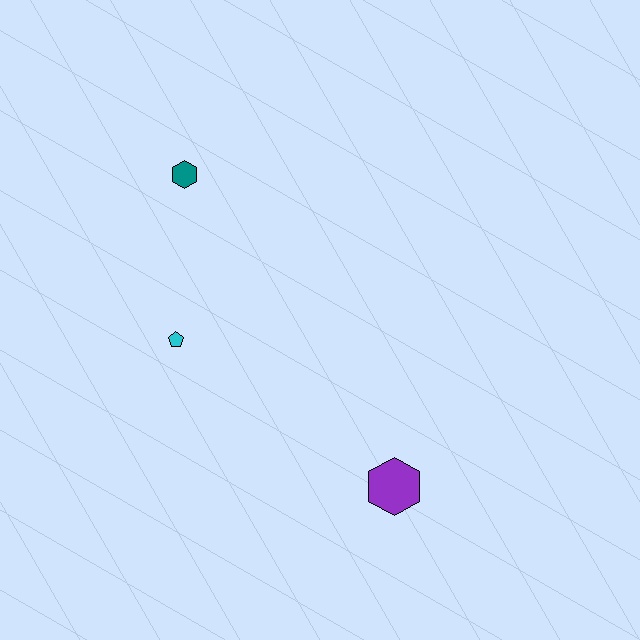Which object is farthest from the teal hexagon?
The purple hexagon is farthest from the teal hexagon.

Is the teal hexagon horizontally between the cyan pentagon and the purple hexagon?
Yes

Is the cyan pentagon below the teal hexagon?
Yes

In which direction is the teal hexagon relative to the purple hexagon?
The teal hexagon is above the purple hexagon.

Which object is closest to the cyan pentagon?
The teal hexagon is closest to the cyan pentagon.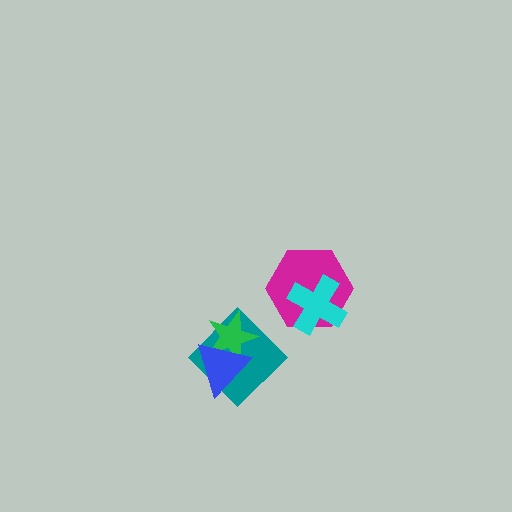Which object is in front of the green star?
The blue triangle is in front of the green star.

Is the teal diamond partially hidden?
Yes, it is partially covered by another shape.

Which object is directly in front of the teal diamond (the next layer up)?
The green star is directly in front of the teal diamond.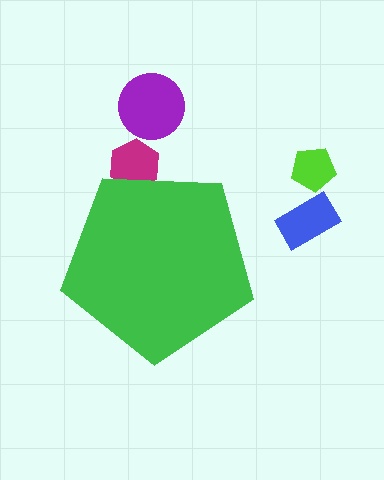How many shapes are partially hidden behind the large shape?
1 shape is partially hidden.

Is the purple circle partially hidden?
No, the purple circle is fully visible.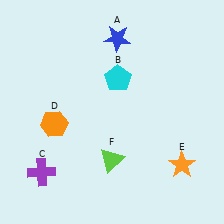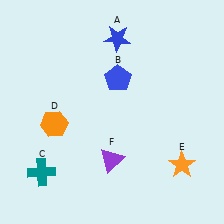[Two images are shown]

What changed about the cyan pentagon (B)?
In Image 1, B is cyan. In Image 2, it changed to blue.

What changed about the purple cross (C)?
In Image 1, C is purple. In Image 2, it changed to teal.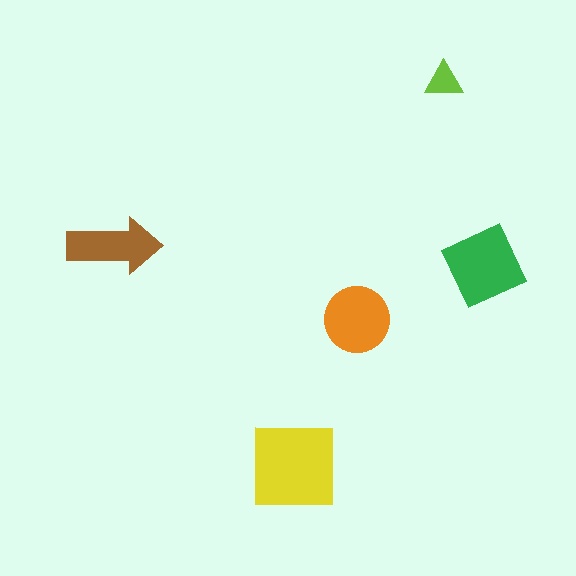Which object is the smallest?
The lime triangle.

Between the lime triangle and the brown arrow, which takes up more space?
The brown arrow.